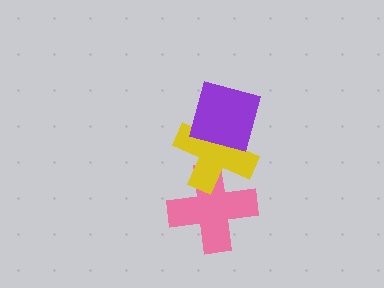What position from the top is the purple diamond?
The purple diamond is 1st from the top.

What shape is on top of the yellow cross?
The purple diamond is on top of the yellow cross.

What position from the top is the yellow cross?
The yellow cross is 2nd from the top.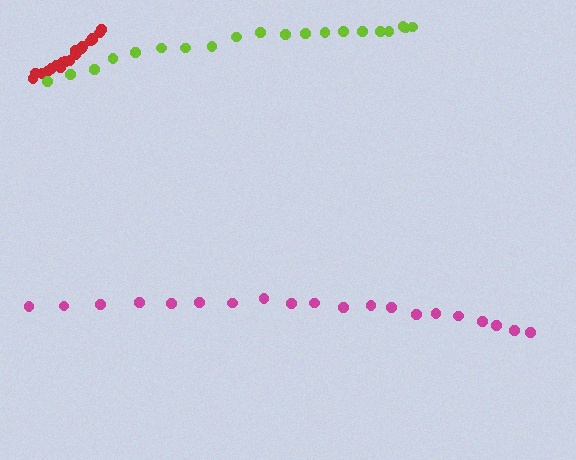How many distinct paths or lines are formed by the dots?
There are 3 distinct paths.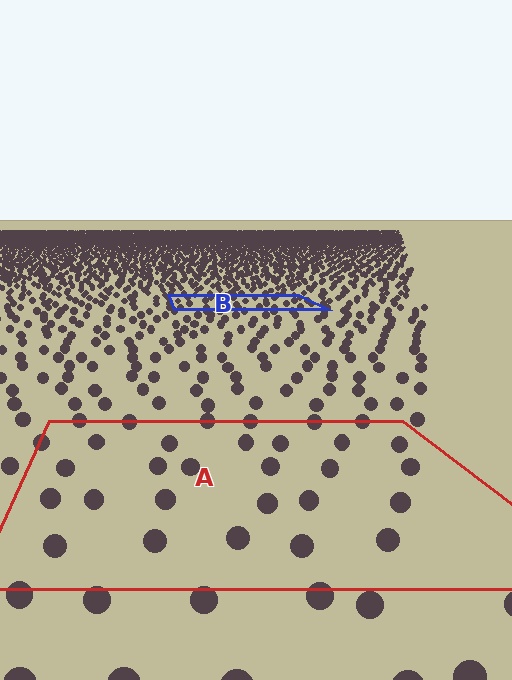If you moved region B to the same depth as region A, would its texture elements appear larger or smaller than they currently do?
They would appear larger. At a closer depth, the same texture elements are projected at a bigger on-screen size.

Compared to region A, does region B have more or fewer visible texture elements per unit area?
Region B has more texture elements per unit area — they are packed more densely because it is farther away.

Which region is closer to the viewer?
Region A is closer. The texture elements there are larger and more spread out.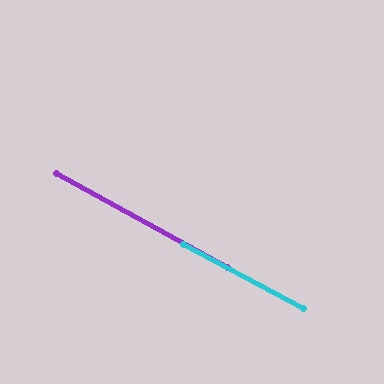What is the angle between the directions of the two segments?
Approximately 1 degree.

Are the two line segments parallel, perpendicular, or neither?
Parallel — their directions differ by only 0.9°.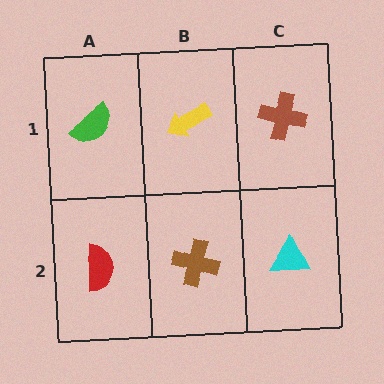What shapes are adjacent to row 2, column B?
A yellow arrow (row 1, column B), a red semicircle (row 2, column A), a cyan triangle (row 2, column C).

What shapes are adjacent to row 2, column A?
A green semicircle (row 1, column A), a brown cross (row 2, column B).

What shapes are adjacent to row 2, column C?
A brown cross (row 1, column C), a brown cross (row 2, column B).